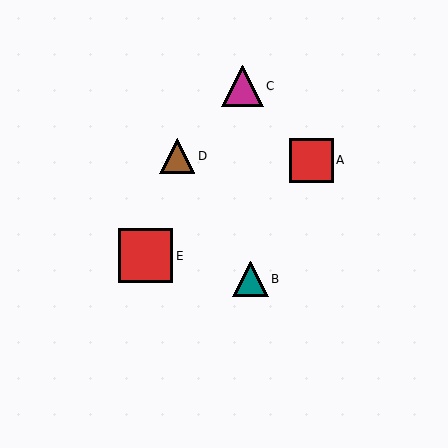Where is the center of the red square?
The center of the red square is at (146, 256).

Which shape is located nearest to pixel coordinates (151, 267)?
The red square (labeled E) at (146, 256) is nearest to that location.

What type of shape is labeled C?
Shape C is a magenta triangle.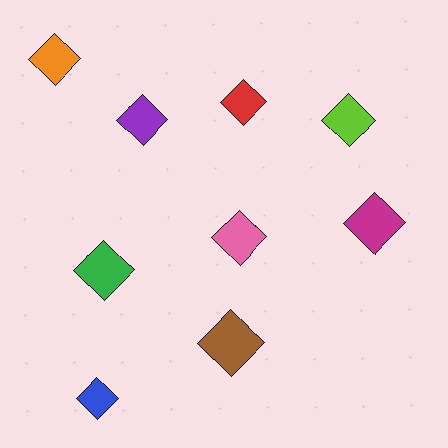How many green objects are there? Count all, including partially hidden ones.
There is 1 green object.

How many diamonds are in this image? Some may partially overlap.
There are 9 diamonds.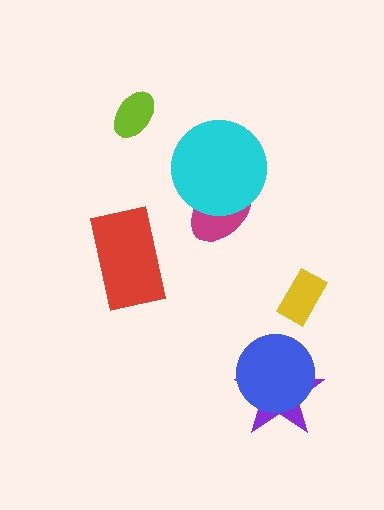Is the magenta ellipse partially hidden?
Yes, it is partially covered by another shape.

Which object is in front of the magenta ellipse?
The cyan circle is in front of the magenta ellipse.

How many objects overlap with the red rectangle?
0 objects overlap with the red rectangle.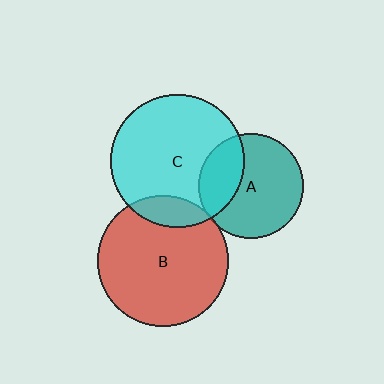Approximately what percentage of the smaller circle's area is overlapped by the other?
Approximately 30%.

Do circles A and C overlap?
Yes.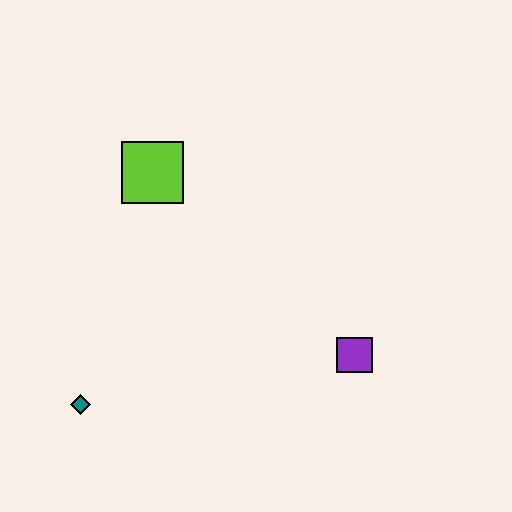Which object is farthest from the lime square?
The purple square is farthest from the lime square.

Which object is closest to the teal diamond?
The lime square is closest to the teal diamond.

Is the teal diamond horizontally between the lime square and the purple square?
No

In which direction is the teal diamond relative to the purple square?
The teal diamond is to the left of the purple square.